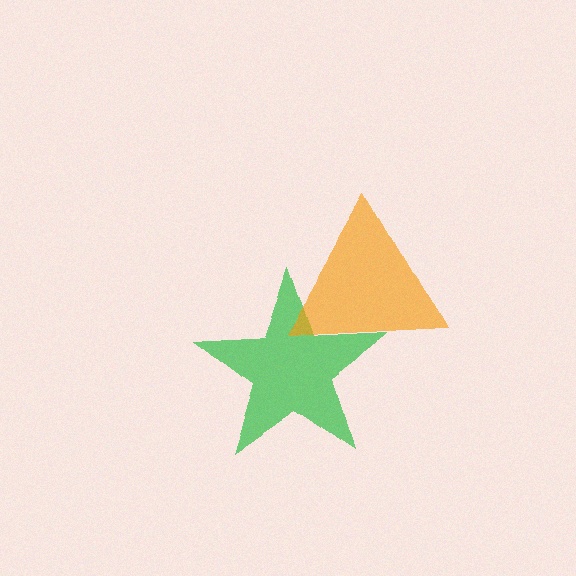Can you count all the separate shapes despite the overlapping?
Yes, there are 2 separate shapes.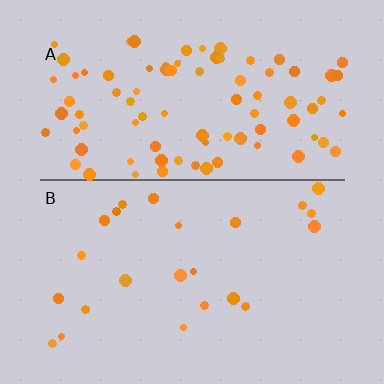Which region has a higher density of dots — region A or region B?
A (the top).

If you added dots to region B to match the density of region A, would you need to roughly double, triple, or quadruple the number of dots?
Approximately quadruple.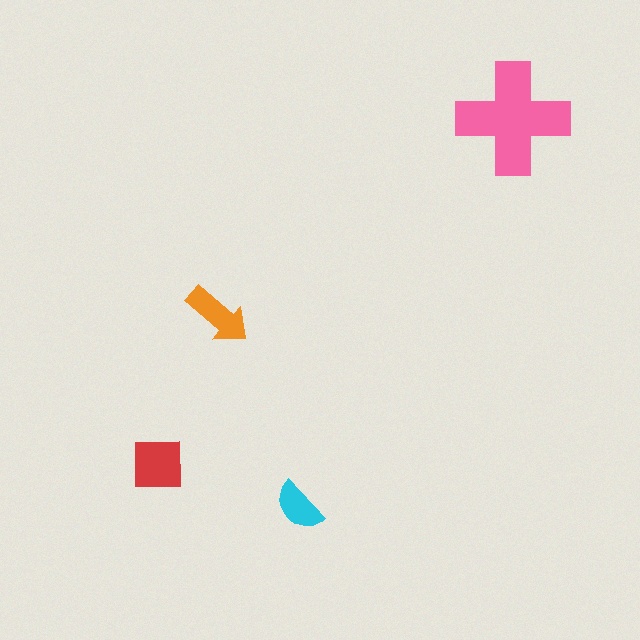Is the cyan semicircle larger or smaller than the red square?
Smaller.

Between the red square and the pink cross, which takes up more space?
The pink cross.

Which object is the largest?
The pink cross.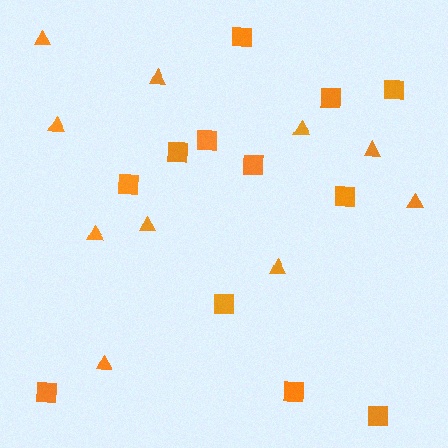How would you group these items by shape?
There are 2 groups: one group of squares (12) and one group of triangles (10).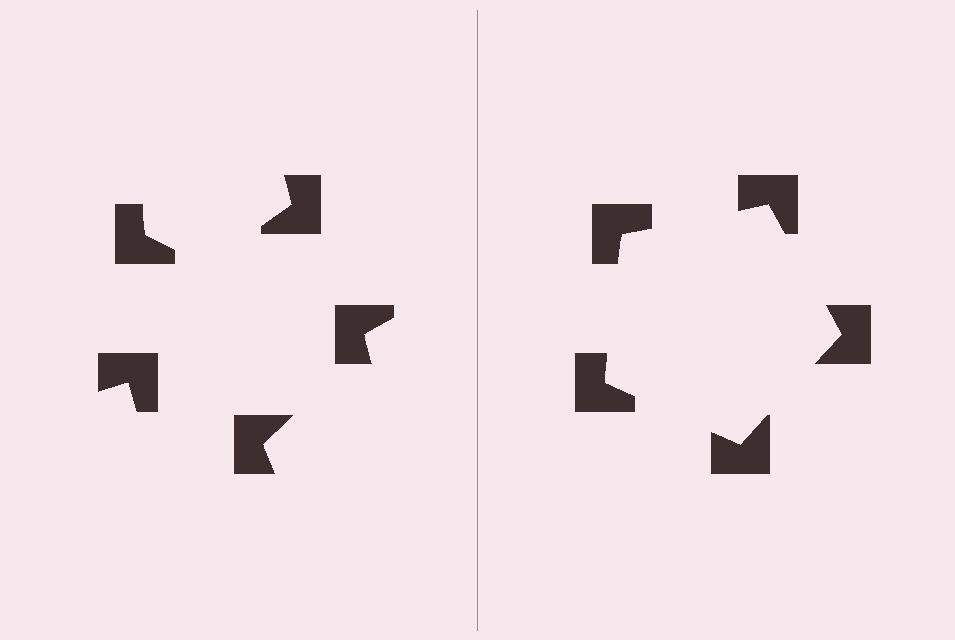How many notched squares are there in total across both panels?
10 — 5 on each side.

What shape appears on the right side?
An illusory pentagon.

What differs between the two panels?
The notched squares are positioned identically on both sides; only the wedge orientations differ. On the right they align to a pentagon; on the left they are misaligned.